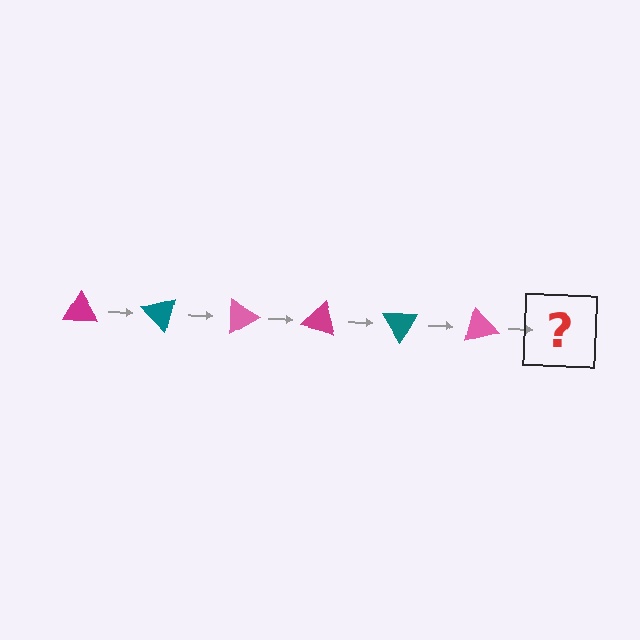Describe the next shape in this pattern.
It should be a magenta triangle, rotated 270 degrees from the start.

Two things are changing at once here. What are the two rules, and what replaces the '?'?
The two rules are that it rotates 45 degrees each step and the color cycles through magenta, teal, and pink. The '?' should be a magenta triangle, rotated 270 degrees from the start.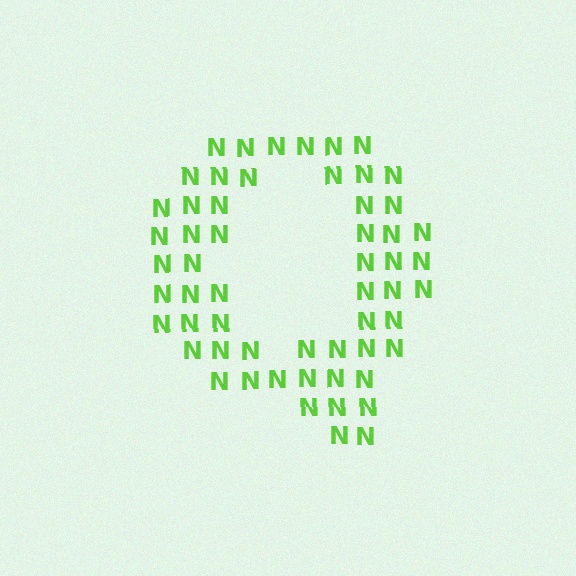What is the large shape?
The large shape is the letter Q.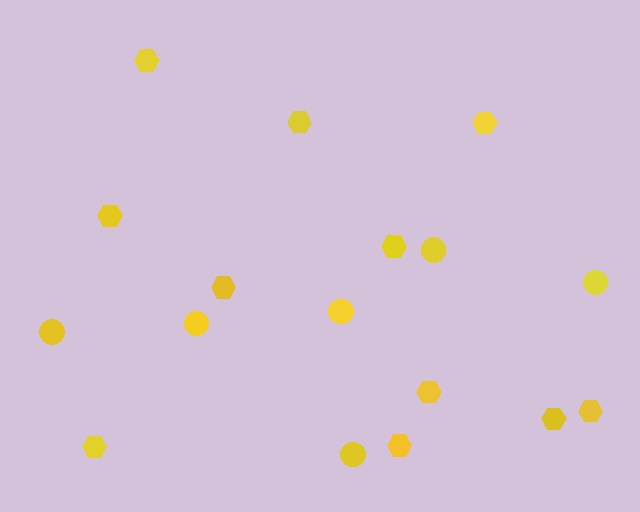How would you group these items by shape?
There are 2 groups: one group of circles (6) and one group of hexagons (11).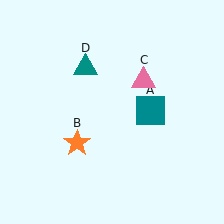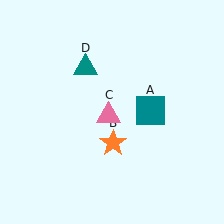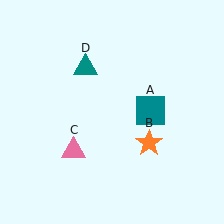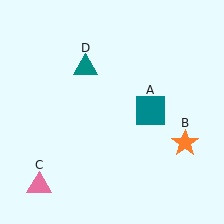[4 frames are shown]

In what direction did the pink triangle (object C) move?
The pink triangle (object C) moved down and to the left.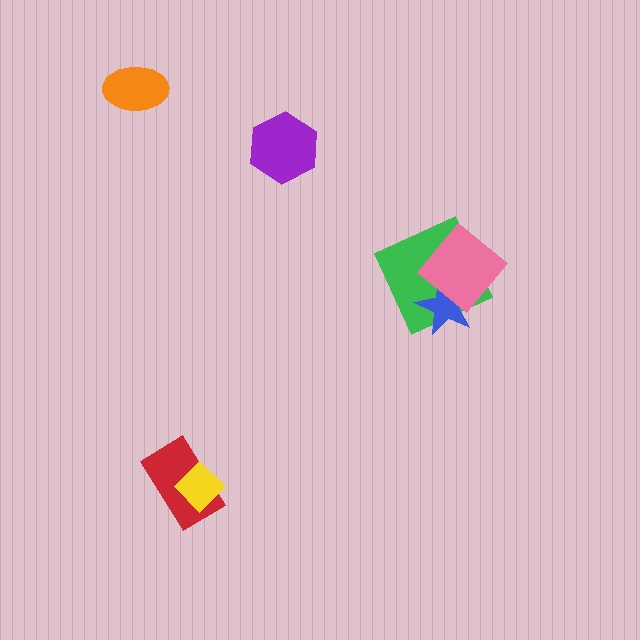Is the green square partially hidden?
Yes, it is partially covered by another shape.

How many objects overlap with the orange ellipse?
0 objects overlap with the orange ellipse.